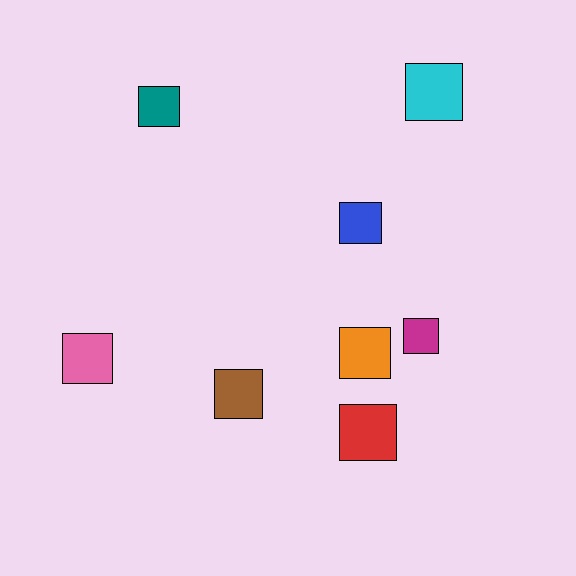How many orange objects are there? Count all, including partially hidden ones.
There is 1 orange object.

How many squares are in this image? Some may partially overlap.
There are 8 squares.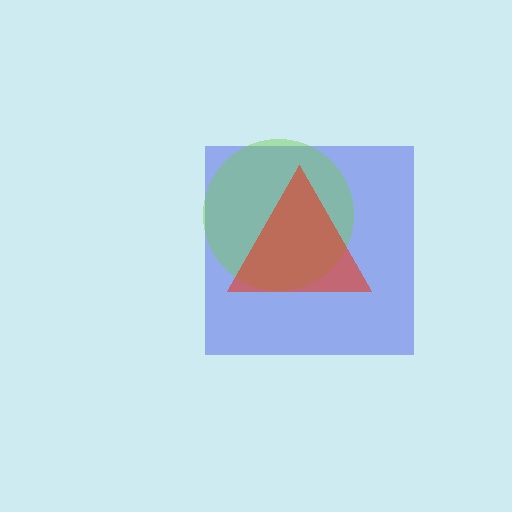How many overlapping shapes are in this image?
There are 3 overlapping shapes in the image.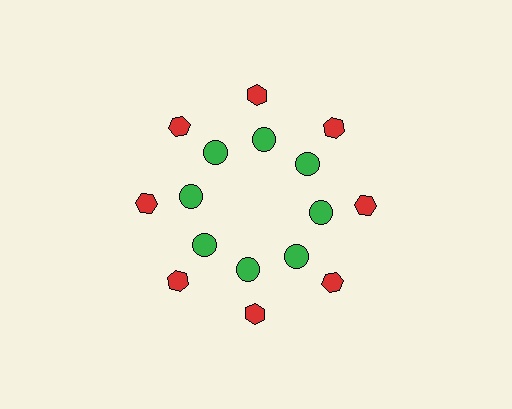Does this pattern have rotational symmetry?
Yes, this pattern has 8-fold rotational symmetry. It looks the same after rotating 45 degrees around the center.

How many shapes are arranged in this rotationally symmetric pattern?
There are 16 shapes, arranged in 8 groups of 2.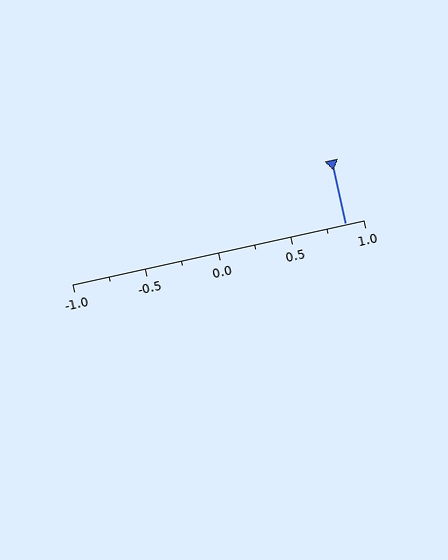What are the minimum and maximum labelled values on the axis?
The axis runs from -1.0 to 1.0.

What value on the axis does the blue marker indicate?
The marker indicates approximately 0.88.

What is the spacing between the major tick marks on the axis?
The major ticks are spaced 0.5 apart.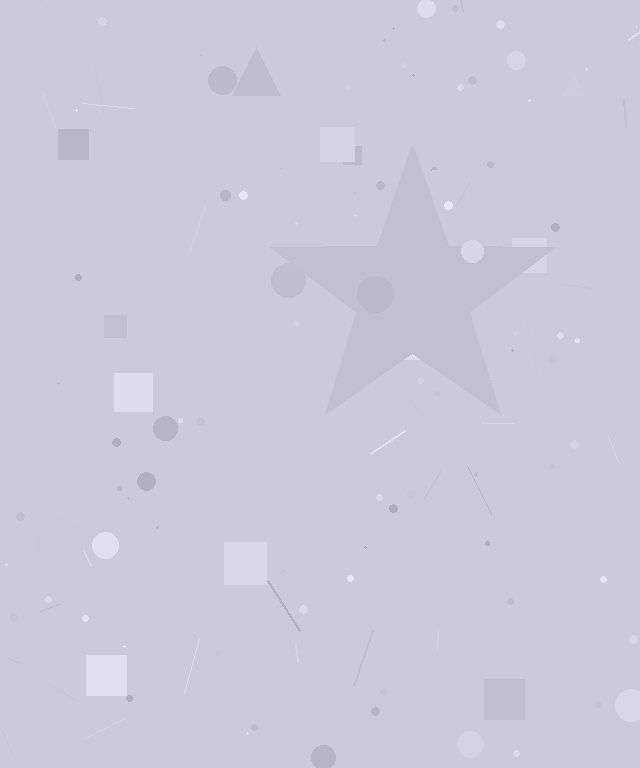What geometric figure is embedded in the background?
A star is embedded in the background.